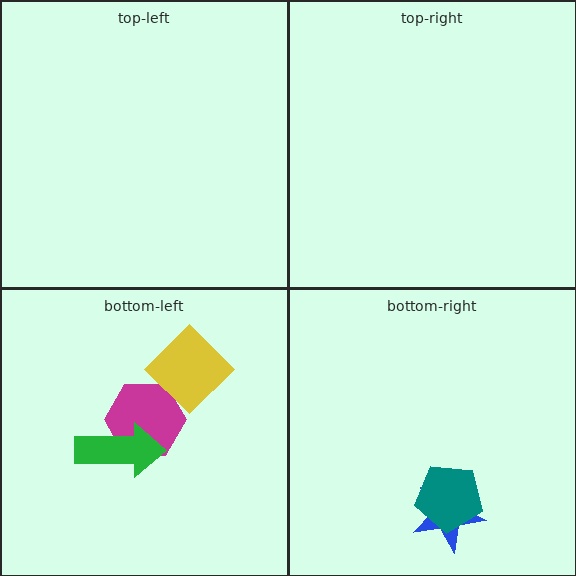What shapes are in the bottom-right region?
The blue star, the teal pentagon.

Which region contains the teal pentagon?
The bottom-right region.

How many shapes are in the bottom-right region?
2.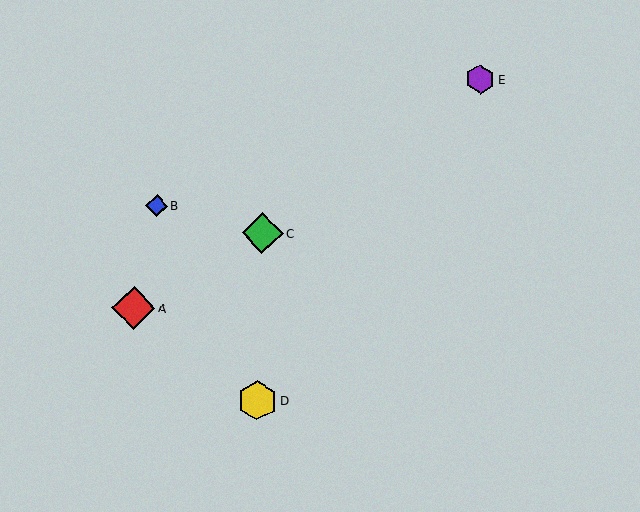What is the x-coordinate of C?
Object C is at x≈263.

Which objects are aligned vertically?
Objects C, D are aligned vertically.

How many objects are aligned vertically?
2 objects (C, D) are aligned vertically.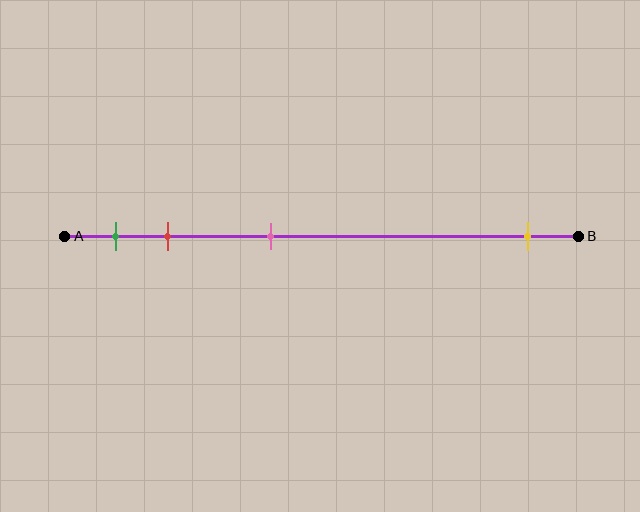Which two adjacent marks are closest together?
The green and red marks are the closest adjacent pair.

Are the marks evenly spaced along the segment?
No, the marks are not evenly spaced.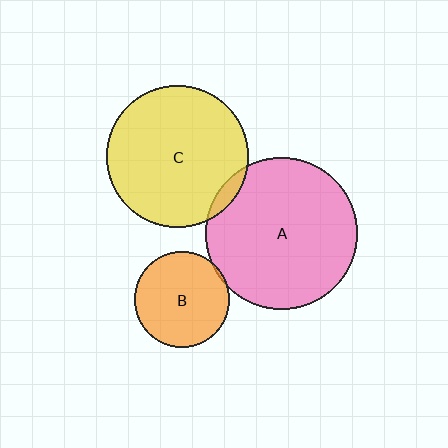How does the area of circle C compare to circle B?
Approximately 2.2 times.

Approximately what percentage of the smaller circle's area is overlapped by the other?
Approximately 5%.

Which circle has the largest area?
Circle A (pink).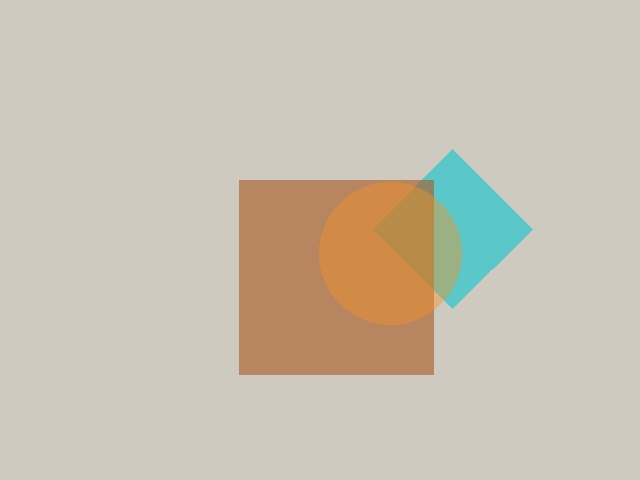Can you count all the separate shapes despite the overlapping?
Yes, there are 3 separate shapes.